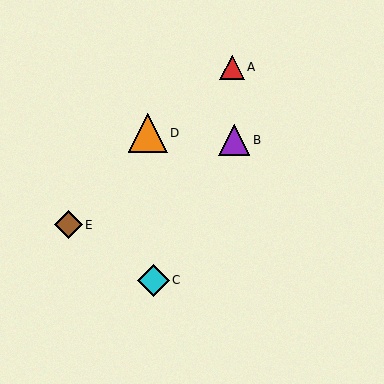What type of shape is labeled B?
Shape B is a purple triangle.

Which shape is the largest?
The orange triangle (labeled D) is the largest.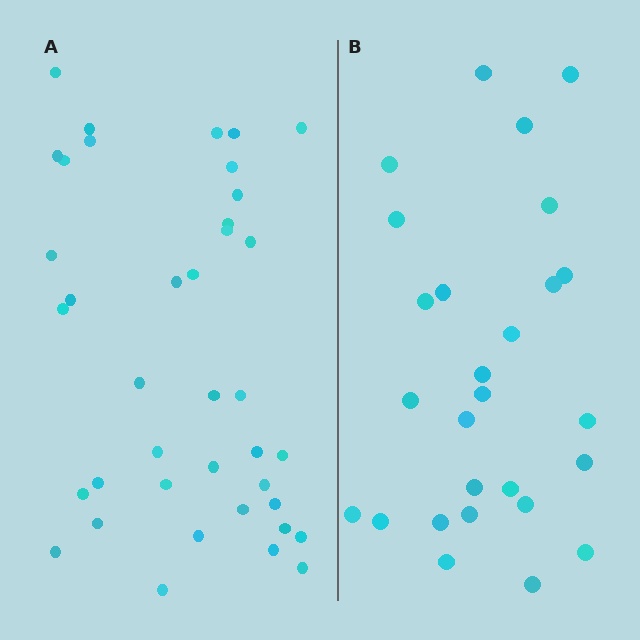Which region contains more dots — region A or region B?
Region A (the left region) has more dots.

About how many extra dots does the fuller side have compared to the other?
Region A has roughly 12 or so more dots than region B.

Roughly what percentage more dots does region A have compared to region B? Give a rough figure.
About 45% more.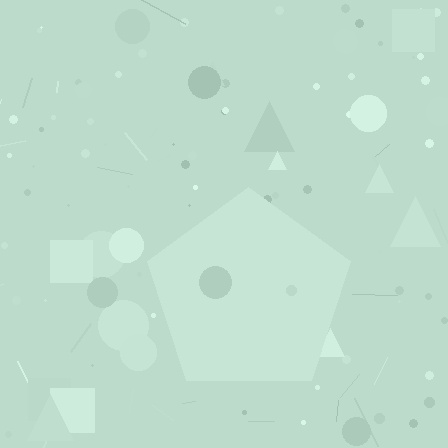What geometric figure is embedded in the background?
A pentagon is embedded in the background.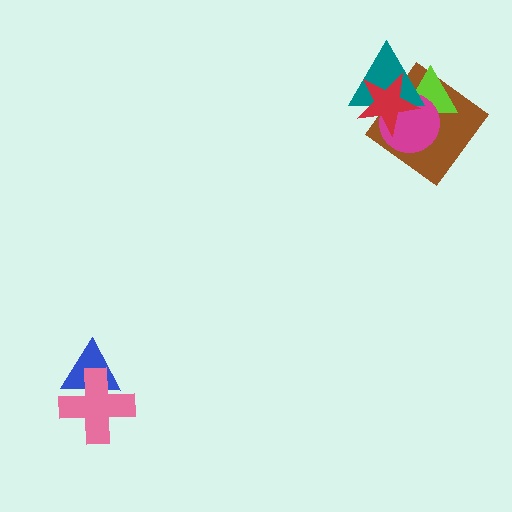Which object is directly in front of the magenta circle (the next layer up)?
The teal triangle is directly in front of the magenta circle.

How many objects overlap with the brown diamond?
4 objects overlap with the brown diamond.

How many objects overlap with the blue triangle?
1 object overlaps with the blue triangle.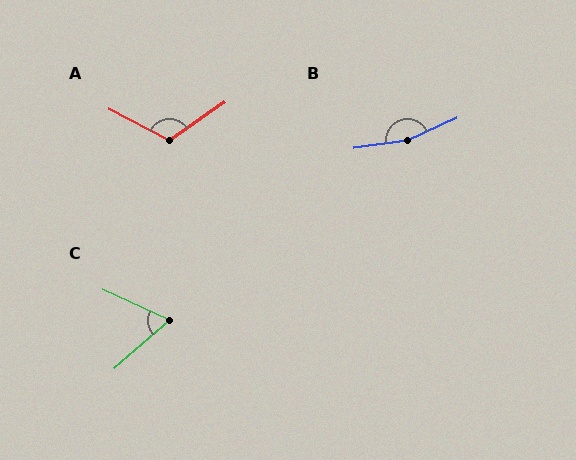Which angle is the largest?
B, at approximately 163 degrees.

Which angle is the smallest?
C, at approximately 66 degrees.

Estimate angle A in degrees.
Approximately 118 degrees.